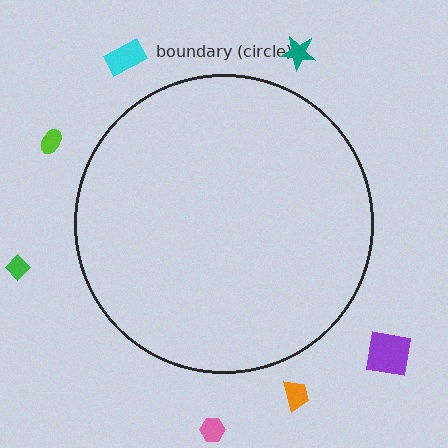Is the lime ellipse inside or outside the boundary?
Outside.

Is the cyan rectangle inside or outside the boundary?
Outside.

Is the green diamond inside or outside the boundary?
Outside.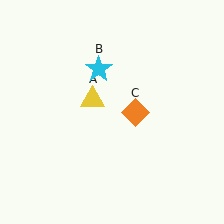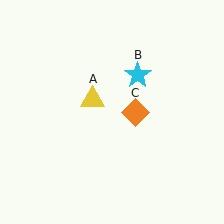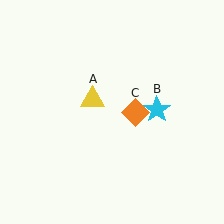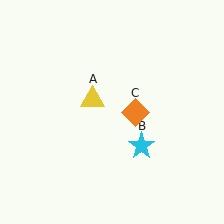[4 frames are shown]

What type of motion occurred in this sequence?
The cyan star (object B) rotated clockwise around the center of the scene.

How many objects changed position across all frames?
1 object changed position: cyan star (object B).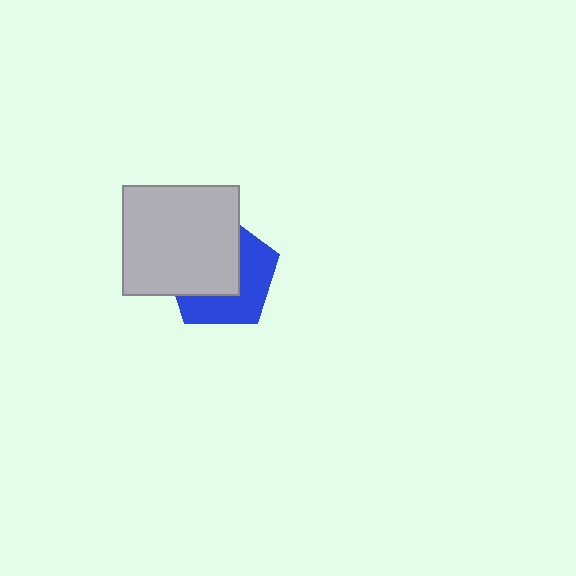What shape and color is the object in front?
The object in front is a light gray rectangle.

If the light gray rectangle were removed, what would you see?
You would see the complete blue pentagon.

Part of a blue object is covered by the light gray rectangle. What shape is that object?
It is a pentagon.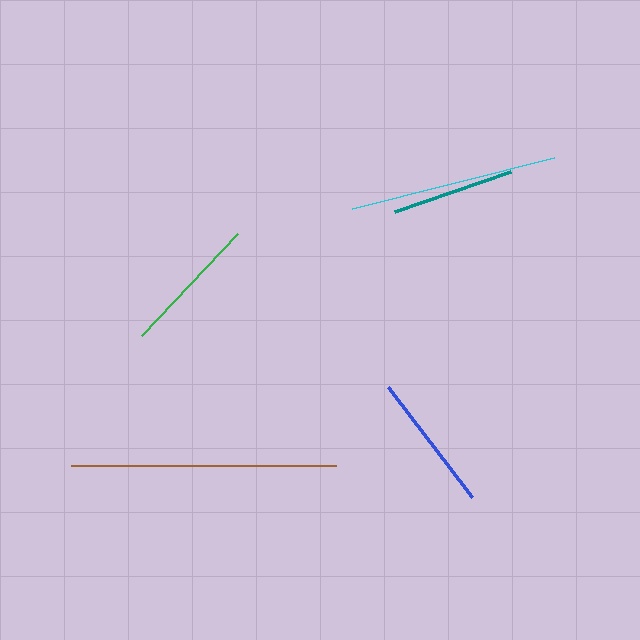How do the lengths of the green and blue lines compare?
The green and blue lines are approximately the same length.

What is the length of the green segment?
The green segment is approximately 140 pixels long.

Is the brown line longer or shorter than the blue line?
The brown line is longer than the blue line.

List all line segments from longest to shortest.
From longest to shortest: brown, cyan, green, blue, teal.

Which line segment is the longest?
The brown line is the longest at approximately 265 pixels.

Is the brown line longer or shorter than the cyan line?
The brown line is longer than the cyan line.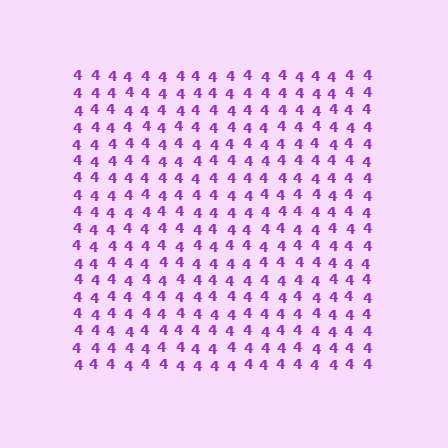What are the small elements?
The small elements are digit 4's.